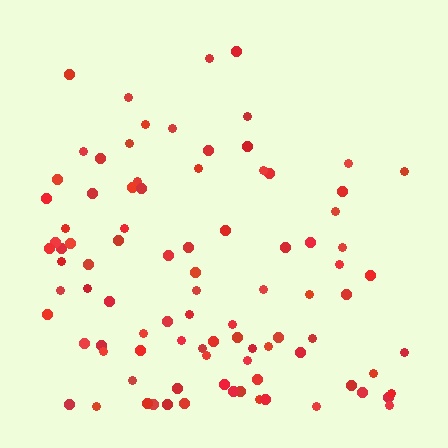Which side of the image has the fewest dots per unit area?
The top.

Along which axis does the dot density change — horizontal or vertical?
Vertical.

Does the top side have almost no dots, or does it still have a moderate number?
Still a moderate number, just noticeably fewer than the bottom.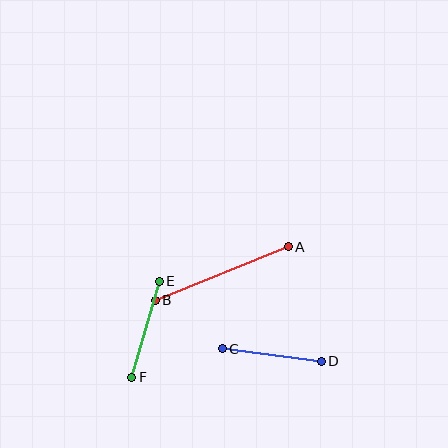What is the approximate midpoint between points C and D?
The midpoint is at approximately (272, 355) pixels.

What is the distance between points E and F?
The distance is approximately 100 pixels.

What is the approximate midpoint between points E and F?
The midpoint is at approximately (146, 329) pixels.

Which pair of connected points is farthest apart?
Points A and B are farthest apart.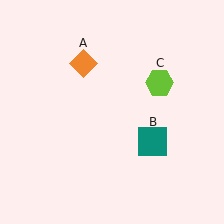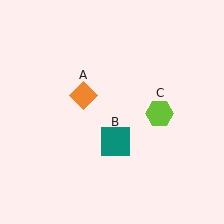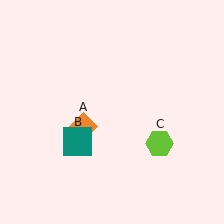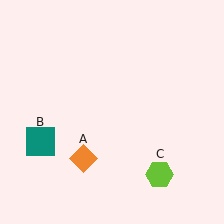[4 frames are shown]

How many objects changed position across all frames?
3 objects changed position: orange diamond (object A), teal square (object B), lime hexagon (object C).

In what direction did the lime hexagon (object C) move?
The lime hexagon (object C) moved down.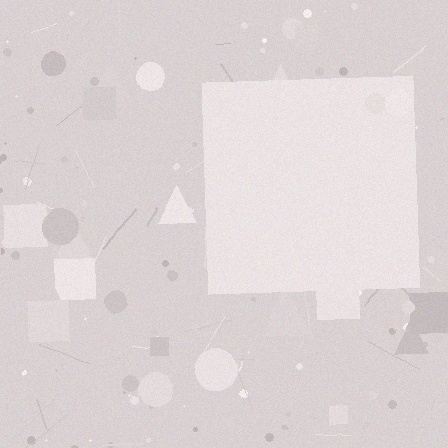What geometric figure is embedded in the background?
A square is embedded in the background.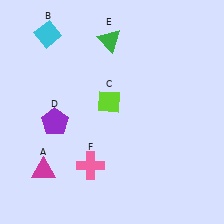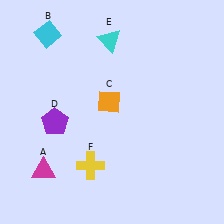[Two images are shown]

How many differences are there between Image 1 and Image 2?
There are 3 differences between the two images.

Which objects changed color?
C changed from lime to orange. E changed from green to cyan. F changed from pink to yellow.